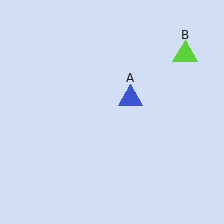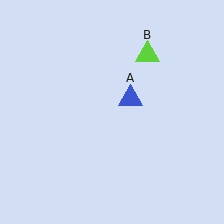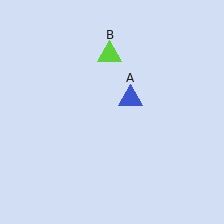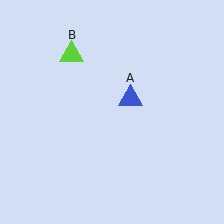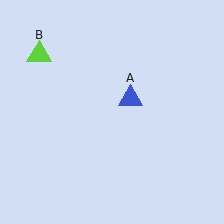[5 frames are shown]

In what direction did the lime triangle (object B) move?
The lime triangle (object B) moved left.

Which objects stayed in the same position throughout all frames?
Blue triangle (object A) remained stationary.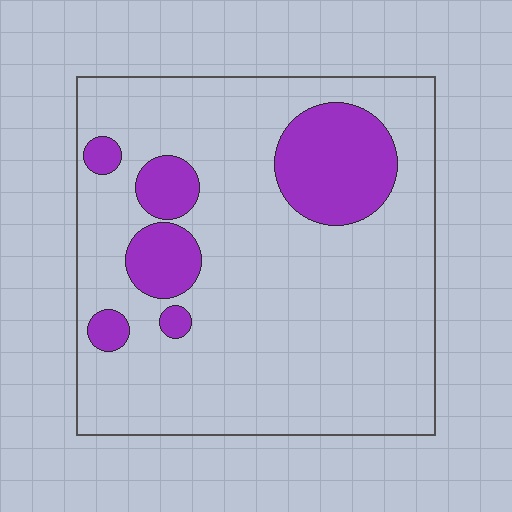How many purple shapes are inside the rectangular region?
6.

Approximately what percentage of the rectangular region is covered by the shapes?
Approximately 20%.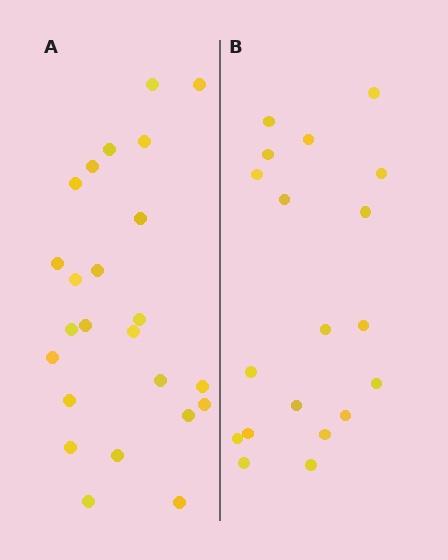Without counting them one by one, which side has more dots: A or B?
Region A (the left region) has more dots.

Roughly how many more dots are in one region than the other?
Region A has about 5 more dots than region B.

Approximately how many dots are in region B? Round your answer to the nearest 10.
About 20 dots. (The exact count is 19, which rounds to 20.)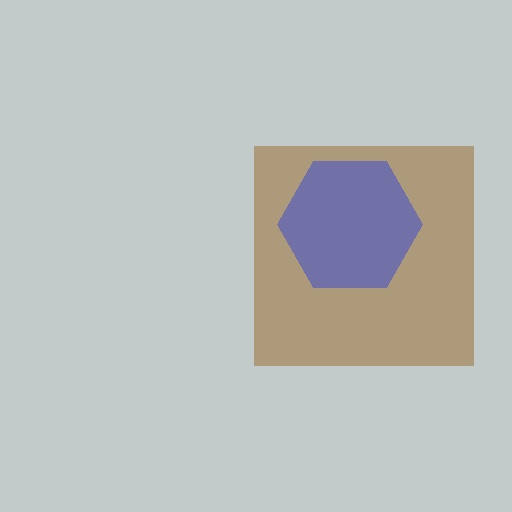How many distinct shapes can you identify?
There are 2 distinct shapes: a brown square, a blue hexagon.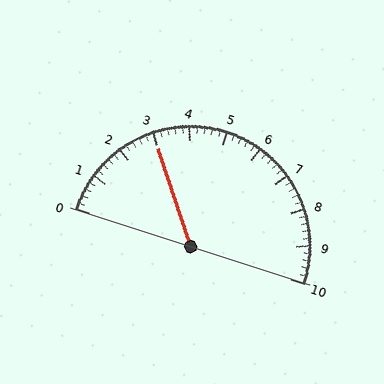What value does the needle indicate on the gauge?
The needle indicates approximately 3.0.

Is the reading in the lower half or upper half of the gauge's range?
The reading is in the lower half of the range (0 to 10).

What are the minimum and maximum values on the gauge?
The gauge ranges from 0 to 10.